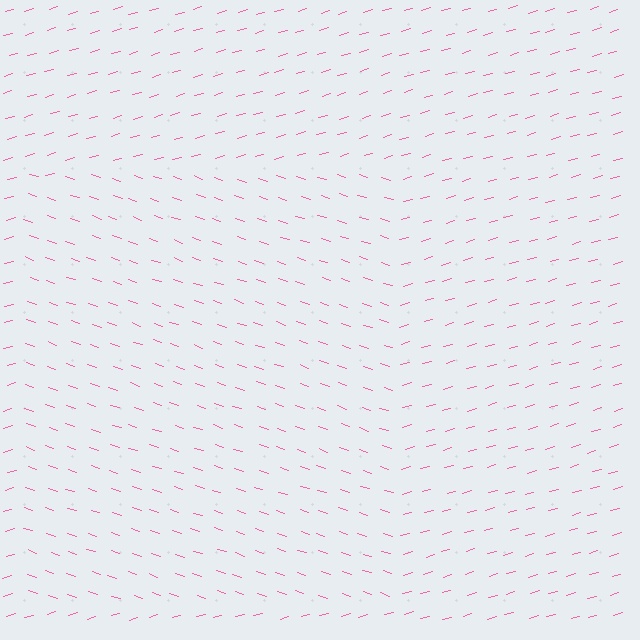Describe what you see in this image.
The image is filled with small pink line segments. A rectangle region in the image has lines oriented differently from the surrounding lines, creating a visible texture boundary.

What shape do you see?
I see a rectangle.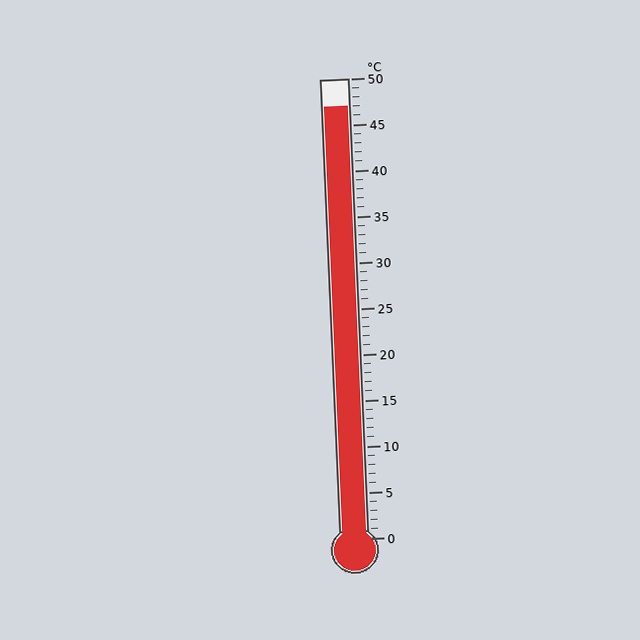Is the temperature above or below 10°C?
The temperature is above 10°C.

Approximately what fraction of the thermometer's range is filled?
The thermometer is filled to approximately 95% of its range.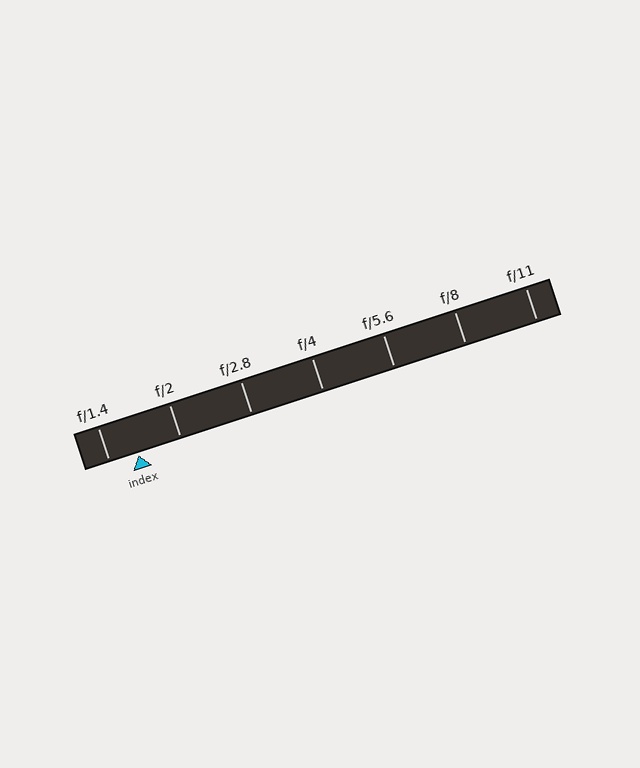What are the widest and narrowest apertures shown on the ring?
The widest aperture shown is f/1.4 and the narrowest is f/11.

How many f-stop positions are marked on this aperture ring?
There are 7 f-stop positions marked.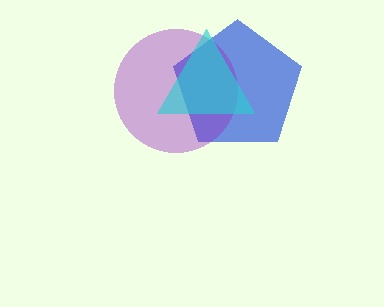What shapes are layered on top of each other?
The layered shapes are: a blue pentagon, a purple circle, a cyan triangle.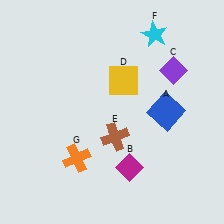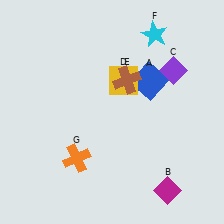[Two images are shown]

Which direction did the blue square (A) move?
The blue square (A) moved up.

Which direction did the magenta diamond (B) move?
The magenta diamond (B) moved right.